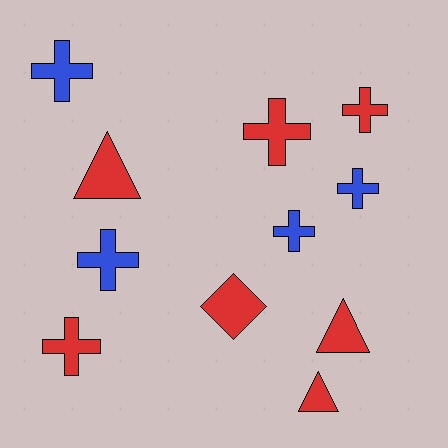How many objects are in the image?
There are 11 objects.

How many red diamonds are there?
There is 1 red diamond.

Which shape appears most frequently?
Cross, with 7 objects.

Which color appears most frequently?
Red, with 7 objects.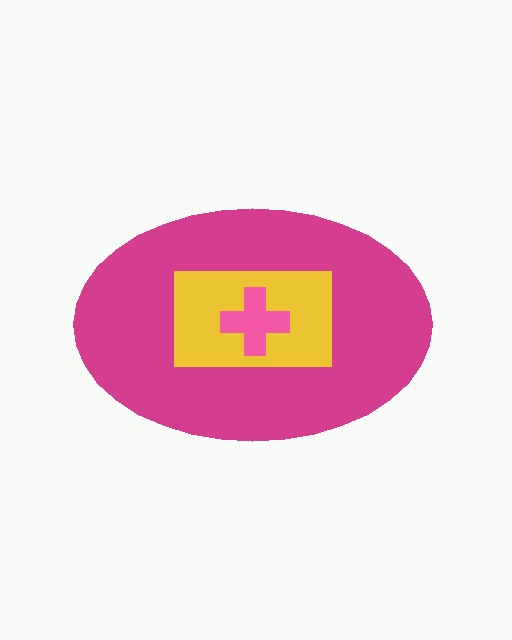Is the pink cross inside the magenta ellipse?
Yes.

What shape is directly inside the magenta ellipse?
The yellow rectangle.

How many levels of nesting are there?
3.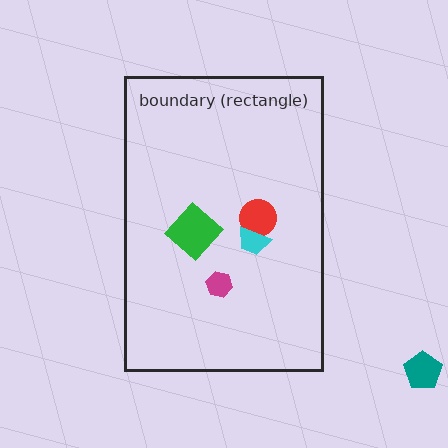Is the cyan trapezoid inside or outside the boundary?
Inside.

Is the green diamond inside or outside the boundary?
Inside.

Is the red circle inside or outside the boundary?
Inside.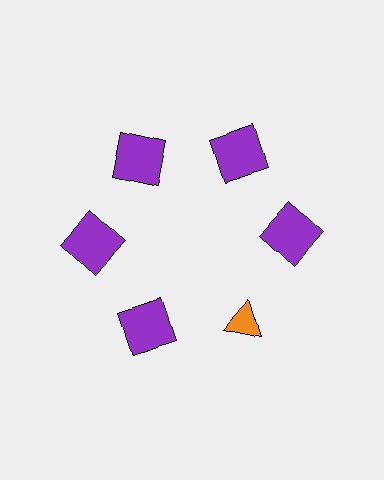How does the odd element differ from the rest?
It differs in both color (orange instead of purple) and shape (triangle instead of square).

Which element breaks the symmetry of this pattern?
The orange triangle at roughly the 5 o'clock position breaks the symmetry. All other shapes are purple squares.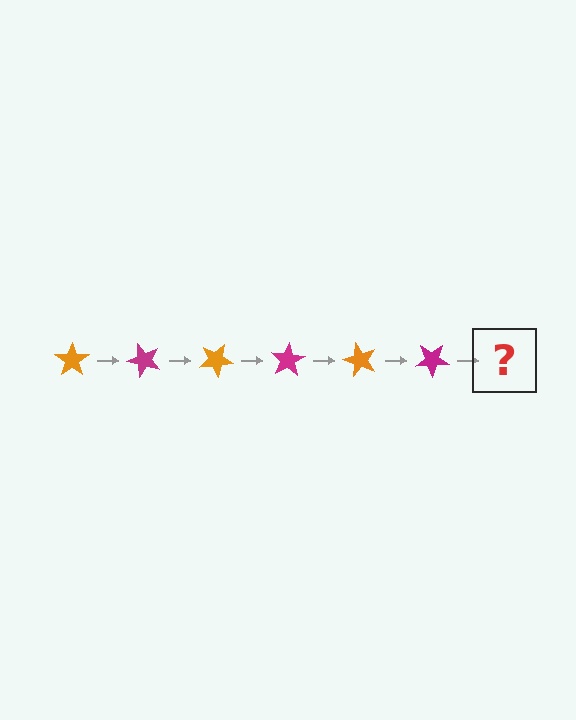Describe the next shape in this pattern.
It should be an orange star, rotated 300 degrees from the start.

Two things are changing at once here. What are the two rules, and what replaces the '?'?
The two rules are that it rotates 50 degrees each step and the color cycles through orange and magenta. The '?' should be an orange star, rotated 300 degrees from the start.